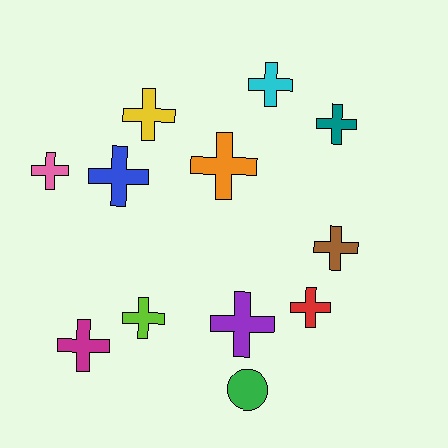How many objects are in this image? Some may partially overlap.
There are 12 objects.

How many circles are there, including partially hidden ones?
There is 1 circle.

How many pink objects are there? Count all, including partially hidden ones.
There is 1 pink object.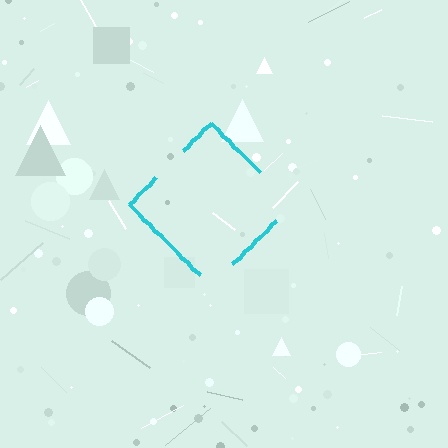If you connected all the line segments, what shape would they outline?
They would outline a diamond.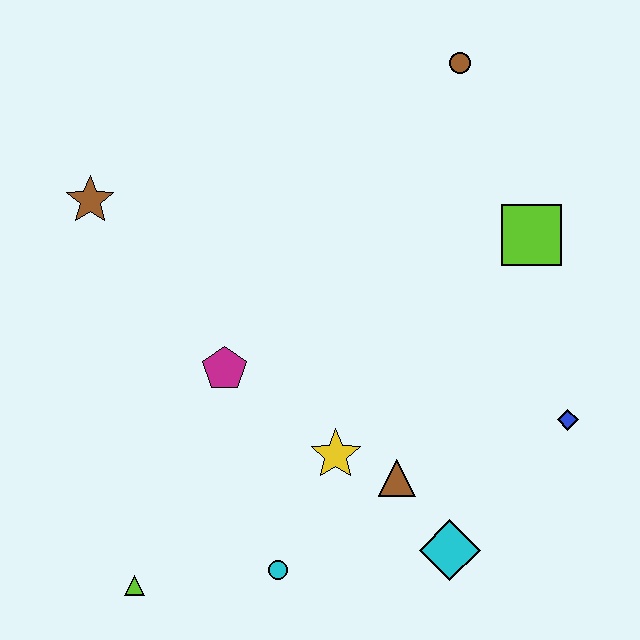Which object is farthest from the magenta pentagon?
The brown circle is farthest from the magenta pentagon.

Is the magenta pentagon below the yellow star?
No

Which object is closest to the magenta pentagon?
The yellow star is closest to the magenta pentagon.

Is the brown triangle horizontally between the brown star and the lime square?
Yes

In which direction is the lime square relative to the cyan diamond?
The lime square is above the cyan diamond.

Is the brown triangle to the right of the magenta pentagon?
Yes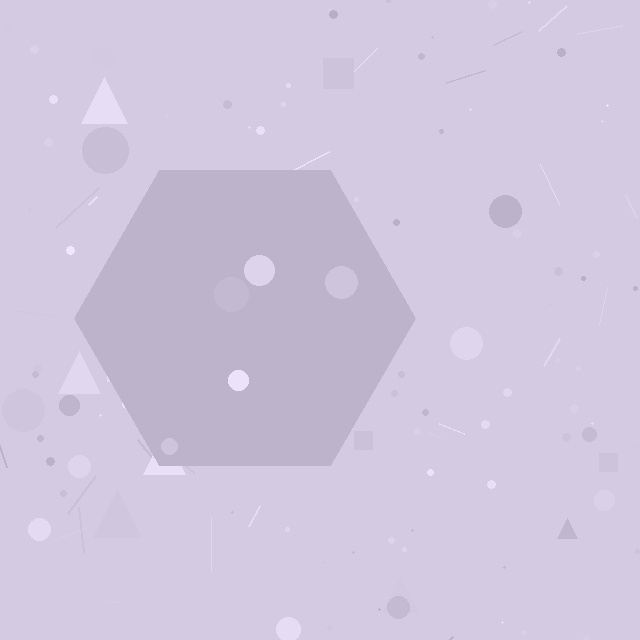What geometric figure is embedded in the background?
A hexagon is embedded in the background.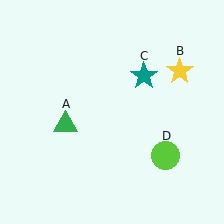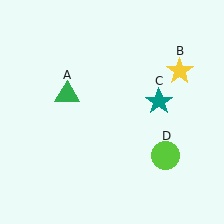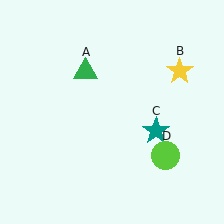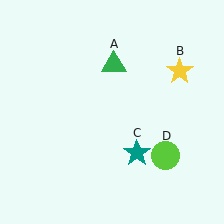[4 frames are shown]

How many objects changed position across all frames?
2 objects changed position: green triangle (object A), teal star (object C).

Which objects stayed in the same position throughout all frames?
Yellow star (object B) and lime circle (object D) remained stationary.